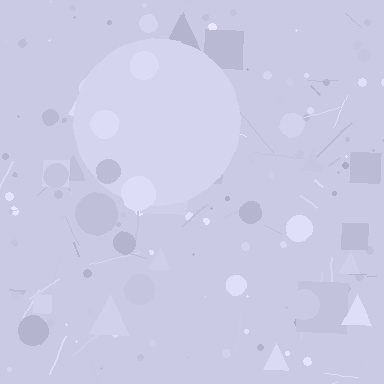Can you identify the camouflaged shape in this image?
The camouflaged shape is a circle.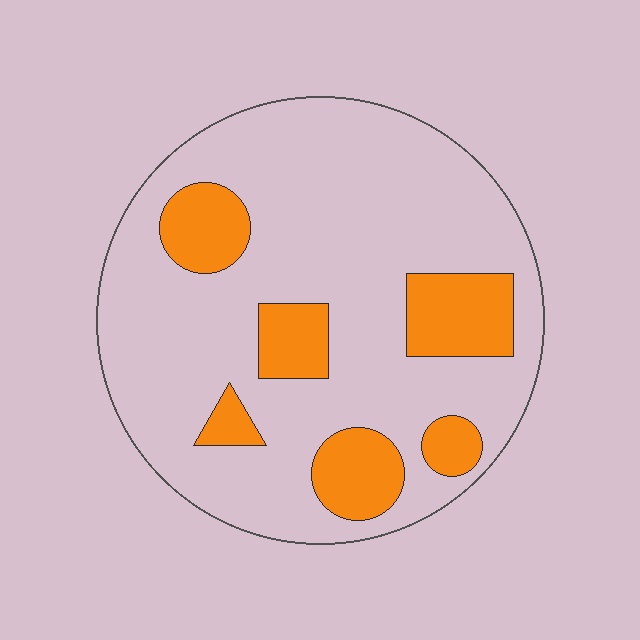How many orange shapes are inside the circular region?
6.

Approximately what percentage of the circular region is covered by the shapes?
Approximately 20%.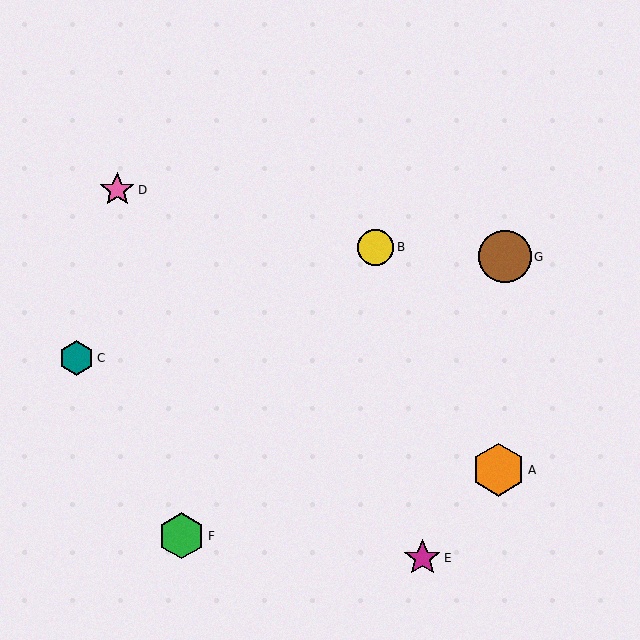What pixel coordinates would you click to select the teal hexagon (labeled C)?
Click at (77, 358) to select the teal hexagon C.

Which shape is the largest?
The orange hexagon (labeled A) is the largest.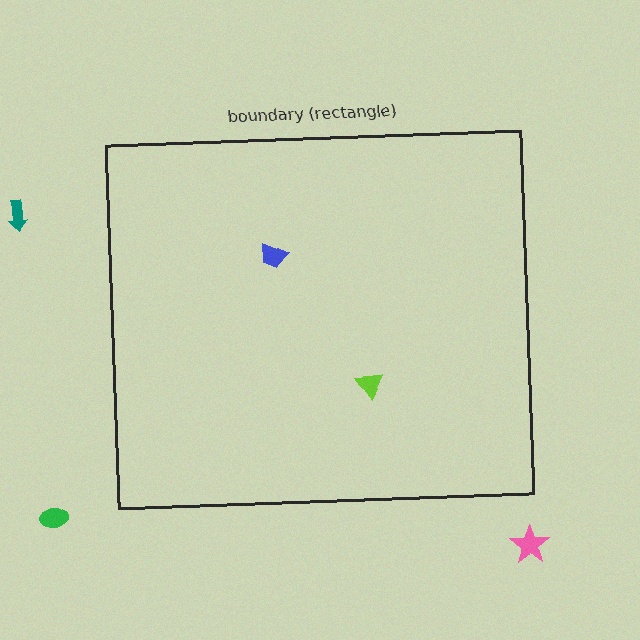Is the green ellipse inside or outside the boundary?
Outside.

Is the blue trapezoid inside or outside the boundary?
Inside.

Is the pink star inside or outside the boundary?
Outside.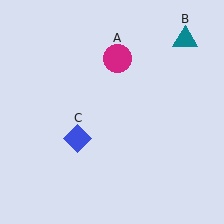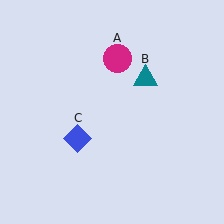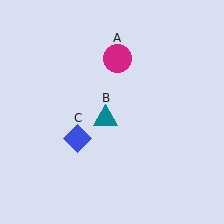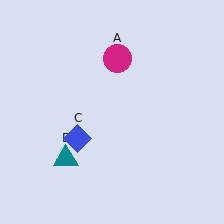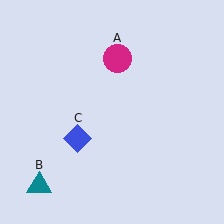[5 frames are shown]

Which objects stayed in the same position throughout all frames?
Magenta circle (object A) and blue diamond (object C) remained stationary.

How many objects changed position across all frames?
1 object changed position: teal triangle (object B).